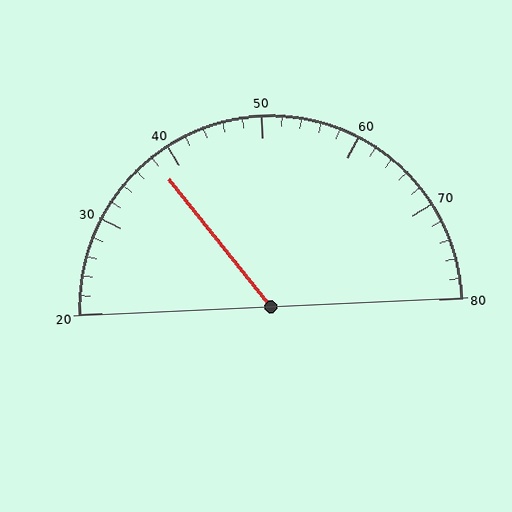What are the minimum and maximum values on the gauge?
The gauge ranges from 20 to 80.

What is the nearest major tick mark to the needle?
The nearest major tick mark is 40.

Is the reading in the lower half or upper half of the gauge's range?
The reading is in the lower half of the range (20 to 80).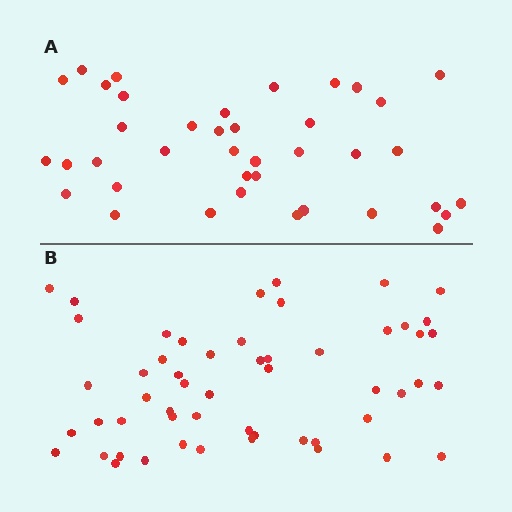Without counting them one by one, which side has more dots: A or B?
Region B (the bottom region) has more dots.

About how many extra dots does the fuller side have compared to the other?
Region B has approximately 15 more dots than region A.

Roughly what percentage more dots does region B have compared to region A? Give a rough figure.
About 40% more.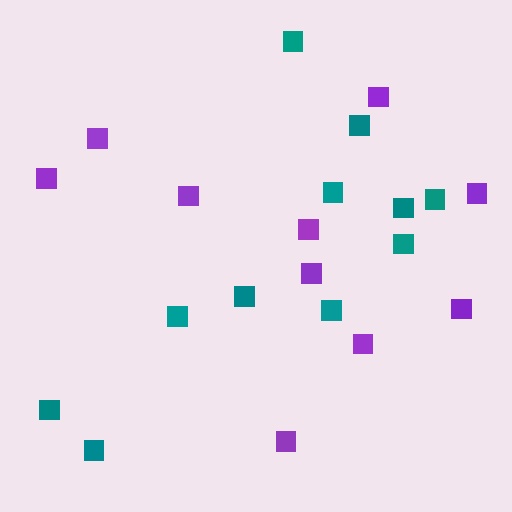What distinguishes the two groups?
There are 2 groups: one group of purple squares (10) and one group of teal squares (11).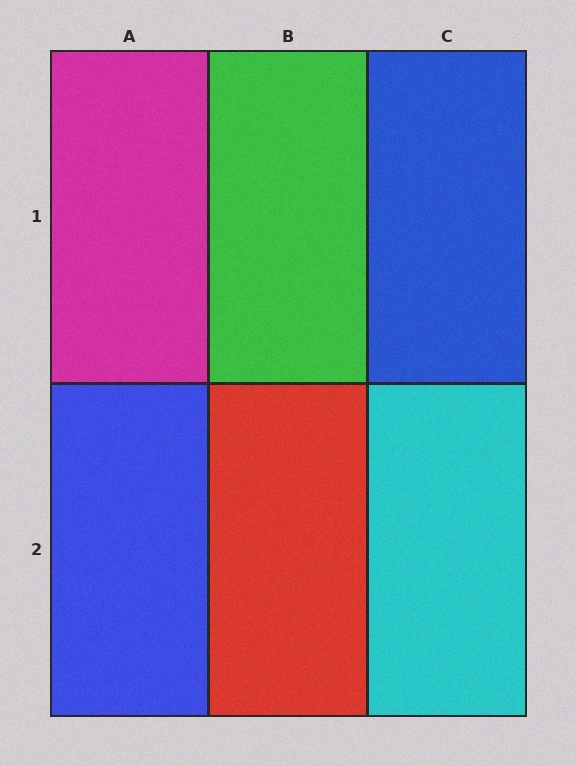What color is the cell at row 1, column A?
Magenta.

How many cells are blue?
2 cells are blue.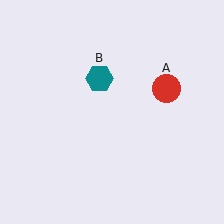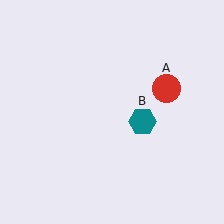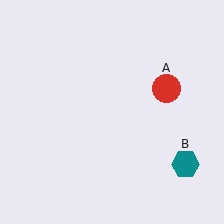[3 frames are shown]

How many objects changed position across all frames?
1 object changed position: teal hexagon (object B).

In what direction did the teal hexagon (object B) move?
The teal hexagon (object B) moved down and to the right.